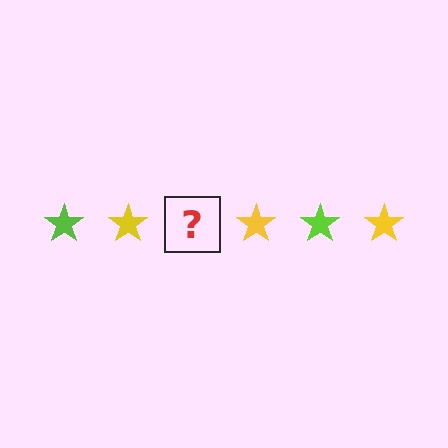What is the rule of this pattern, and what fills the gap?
The rule is that the pattern cycles through lime, yellow stars. The gap should be filled with a lime star.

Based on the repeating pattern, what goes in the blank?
The blank should be a lime star.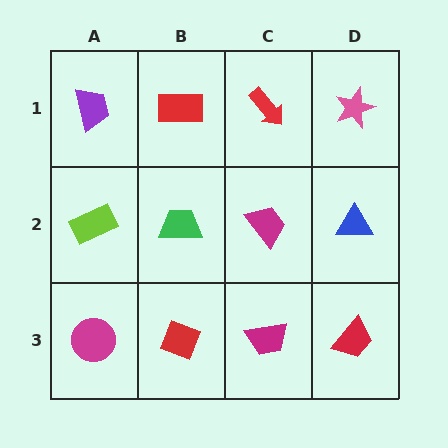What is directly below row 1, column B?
A green trapezoid.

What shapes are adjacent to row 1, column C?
A magenta trapezoid (row 2, column C), a red rectangle (row 1, column B), a pink star (row 1, column D).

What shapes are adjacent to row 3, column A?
A lime rectangle (row 2, column A), a red diamond (row 3, column B).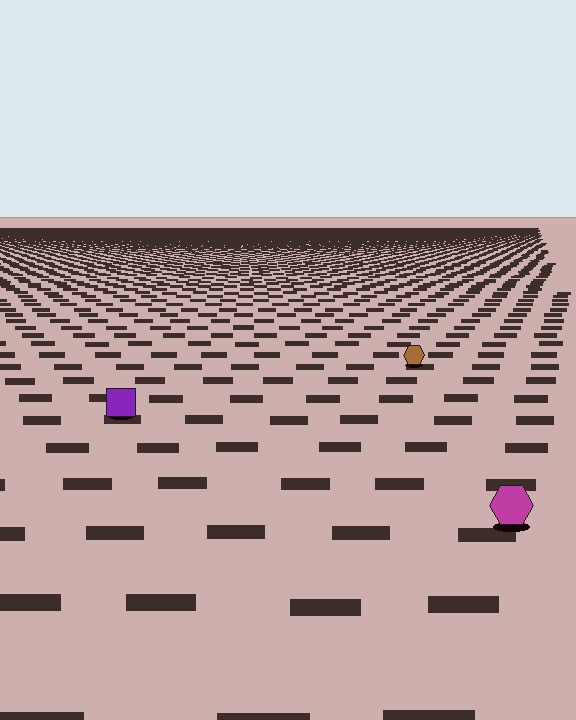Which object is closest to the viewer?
The magenta hexagon is closest. The texture marks near it are larger and more spread out.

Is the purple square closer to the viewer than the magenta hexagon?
No. The magenta hexagon is closer — you can tell from the texture gradient: the ground texture is coarser near it.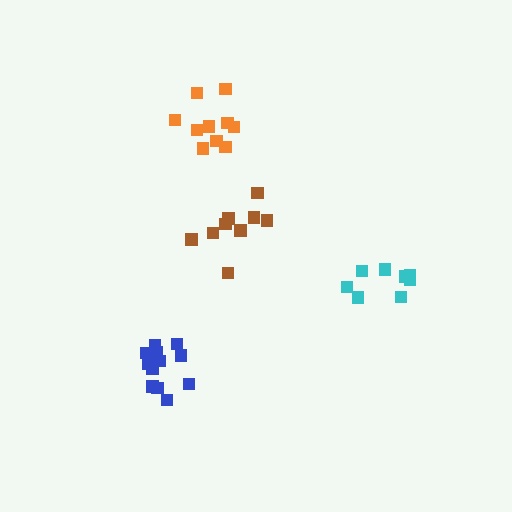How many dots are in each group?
Group 1: 12 dots, Group 2: 8 dots, Group 3: 10 dots, Group 4: 10 dots (40 total).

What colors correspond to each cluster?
The clusters are colored: blue, cyan, brown, orange.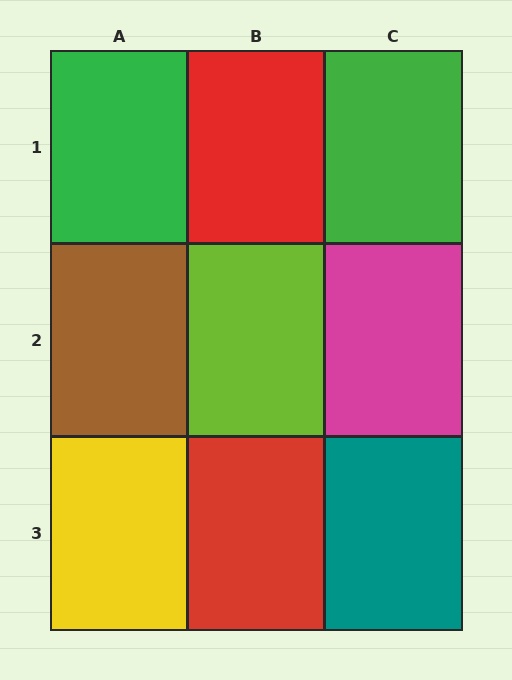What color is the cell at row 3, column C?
Teal.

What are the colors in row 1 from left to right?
Green, red, green.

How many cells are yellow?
1 cell is yellow.